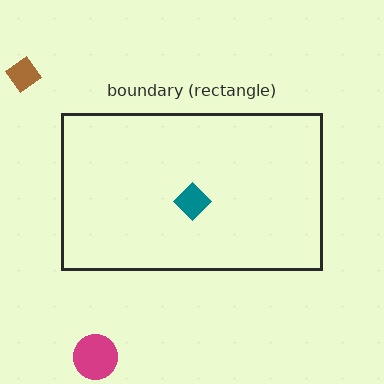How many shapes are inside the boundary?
1 inside, 2 outside.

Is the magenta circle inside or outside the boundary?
Outside.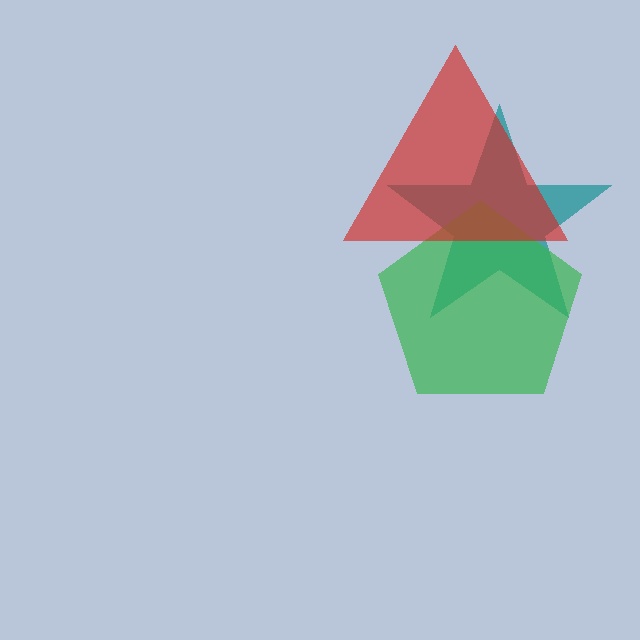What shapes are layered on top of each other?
The layered shapes are: a teal star, a green pentagon, a red triangle.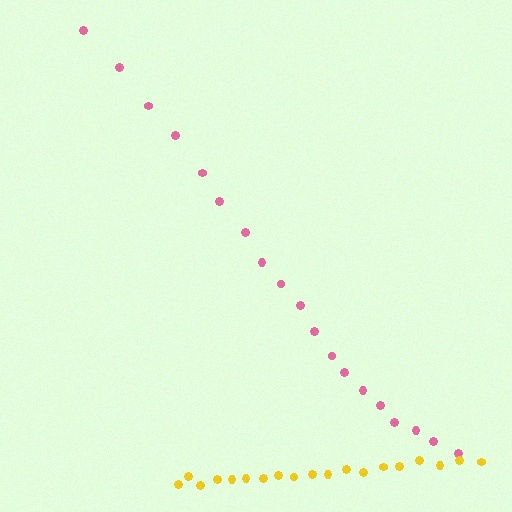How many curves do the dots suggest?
There are 2 distinct paths.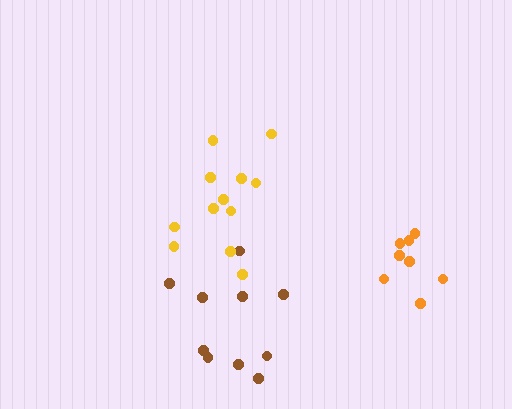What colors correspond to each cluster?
The clusters are colored: brown, yellow, orange.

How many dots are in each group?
Group 1: 10 dots, Group 2: 12 dots, Group 3: 8 dots (30 total).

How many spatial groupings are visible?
There are 3 spatial groupings.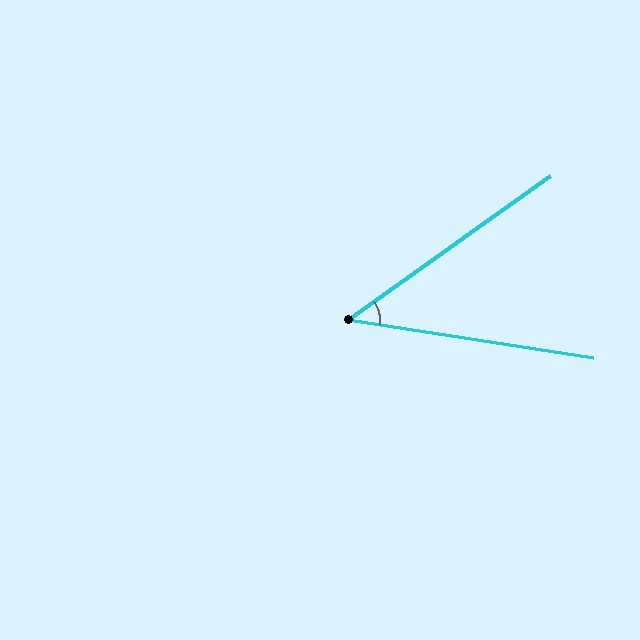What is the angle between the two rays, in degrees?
Approximately 44 degrees.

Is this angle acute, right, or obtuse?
It is acute.